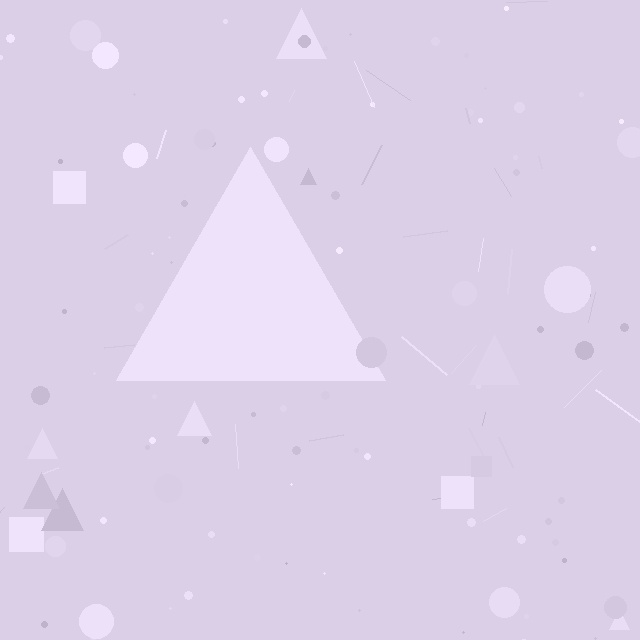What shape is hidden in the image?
A triangle is hidden in the image.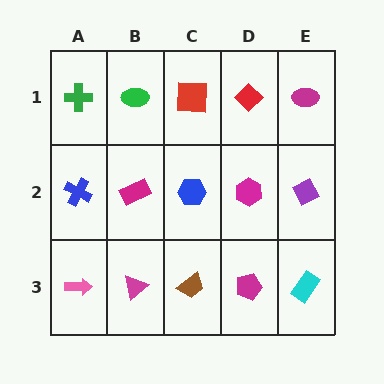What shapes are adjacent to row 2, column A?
A green cross (row 1, column A), a pink arrow (row 3, column A), a magenta rectangle (row 2, column B).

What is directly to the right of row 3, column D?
A cyan rectangle.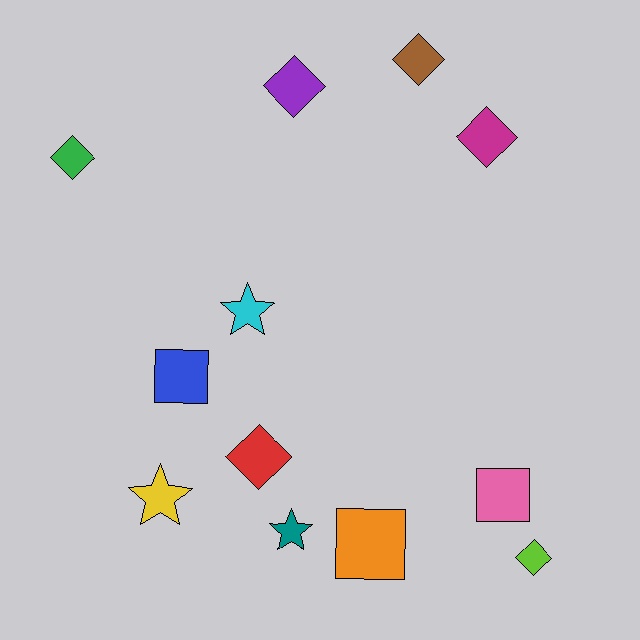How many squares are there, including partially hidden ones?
There are 3 squares.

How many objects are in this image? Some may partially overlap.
There are 12 objects.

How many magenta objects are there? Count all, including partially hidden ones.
There is 1 magenta object.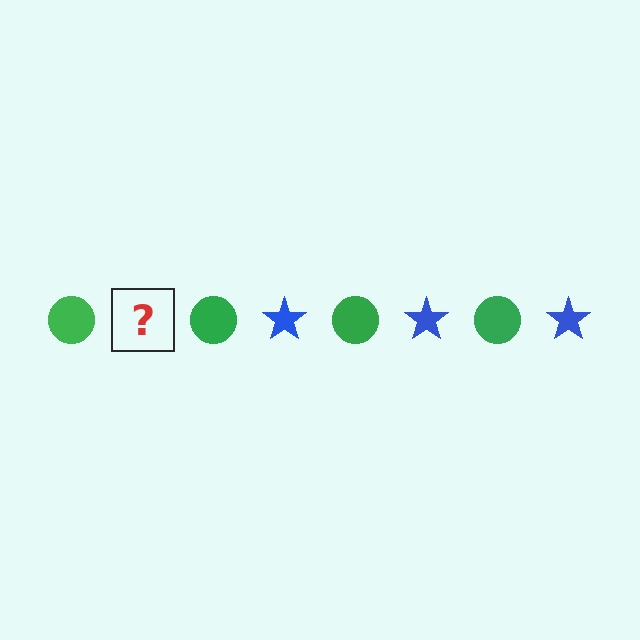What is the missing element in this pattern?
The missing element is a blue star.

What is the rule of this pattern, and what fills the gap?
The rule is that the pattern alternates between green circle and blue star. The gap should be filled with a blue star.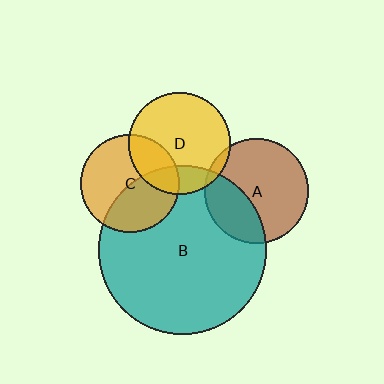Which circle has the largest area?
Circle B (teal).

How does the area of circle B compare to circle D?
Approximately 2.7 times.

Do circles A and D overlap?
Yes.